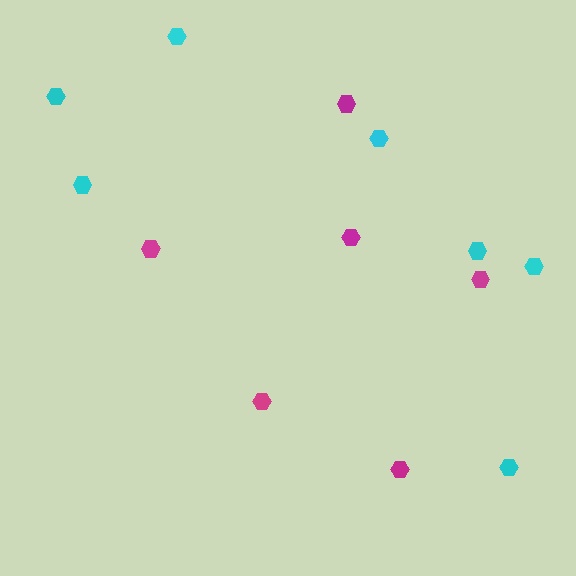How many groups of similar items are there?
There are 2 groups: one group of magenta hexagons (6) and one group of cyan hexagons (7).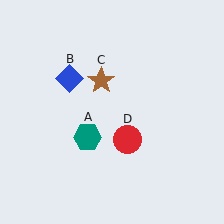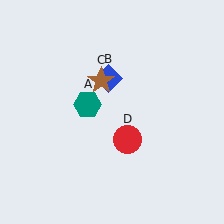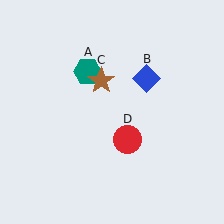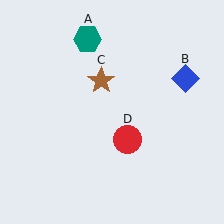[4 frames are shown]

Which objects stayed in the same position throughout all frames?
Brown star (object C) and red circle (object D) remained stationary.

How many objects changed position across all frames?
2 objects changed position: teal hexagon (object A), blue diamond (object B).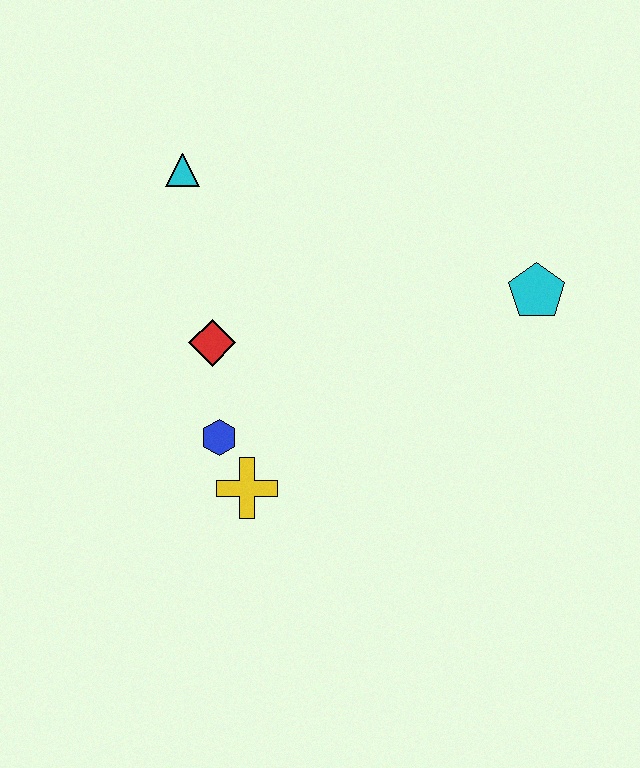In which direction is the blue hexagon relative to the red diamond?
The blue hexagon is below the red diamond.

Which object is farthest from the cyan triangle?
The cyan pentagon is farthest from the cyan triangle.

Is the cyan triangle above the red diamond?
Yes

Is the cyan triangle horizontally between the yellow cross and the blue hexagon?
No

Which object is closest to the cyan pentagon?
The red diamond is closest to the cyan pentagon.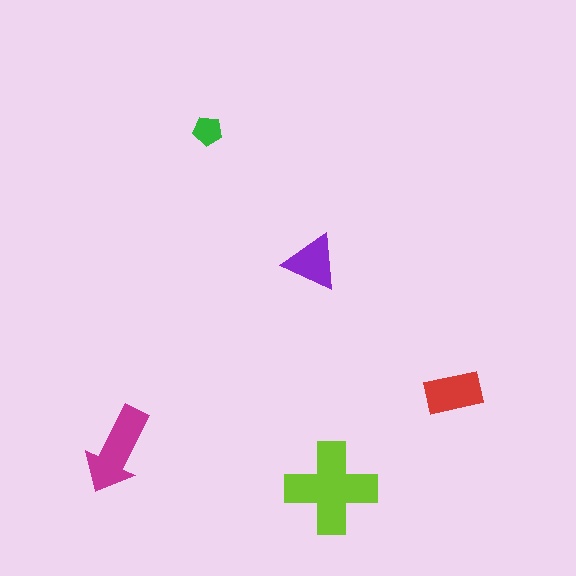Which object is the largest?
The lime cross.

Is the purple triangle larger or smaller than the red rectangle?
Smaller.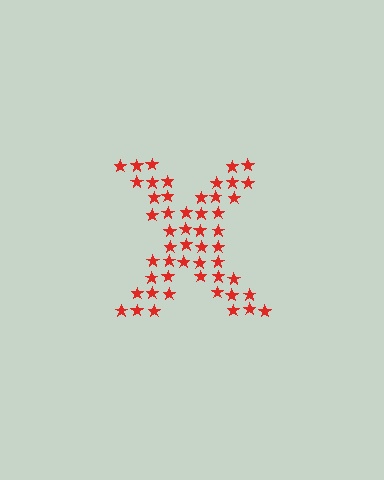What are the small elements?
The small elements are stars.